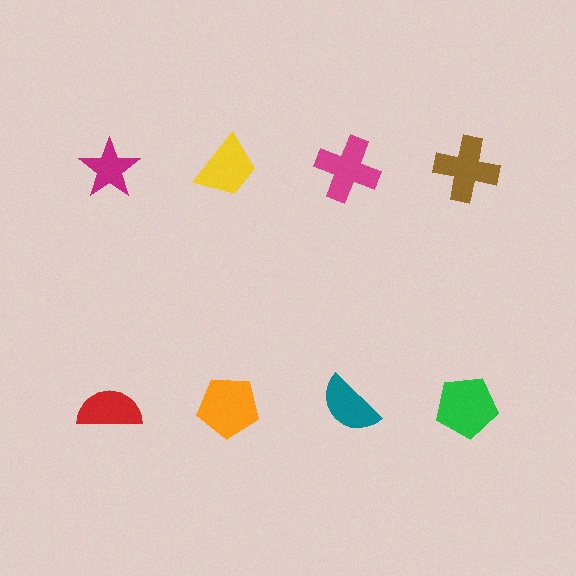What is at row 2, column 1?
A red semicircle.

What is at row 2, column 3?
A teal semicircle.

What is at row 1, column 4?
A brown cross.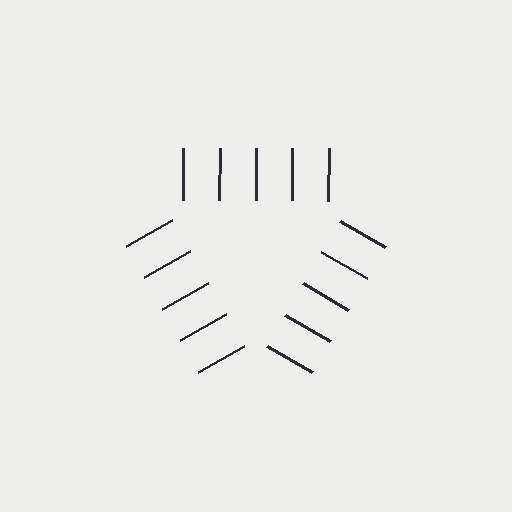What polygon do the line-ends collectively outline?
An illusory triangle — the line segments terminate on its edges but no continuous stroke is drawn.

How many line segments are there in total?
15 — 5 along each of the 3 edges.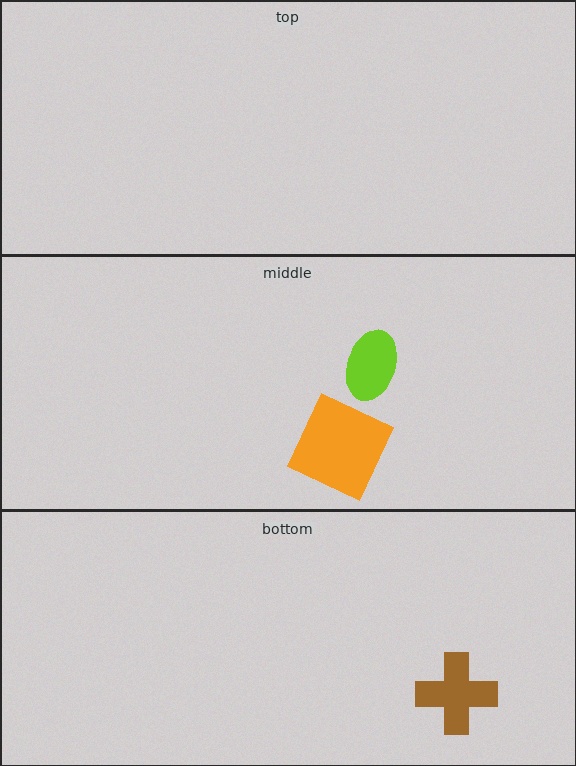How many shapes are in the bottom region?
1.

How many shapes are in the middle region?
2.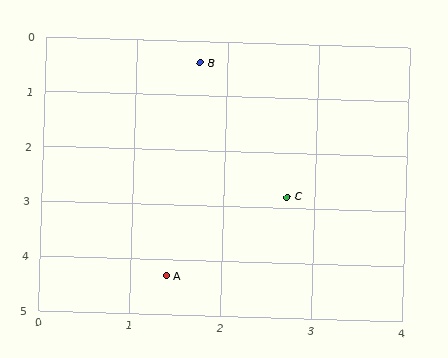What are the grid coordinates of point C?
Point C is at approximately (2.7, 2.8).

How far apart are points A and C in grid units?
Points A and C are about 2.0 grid units apart.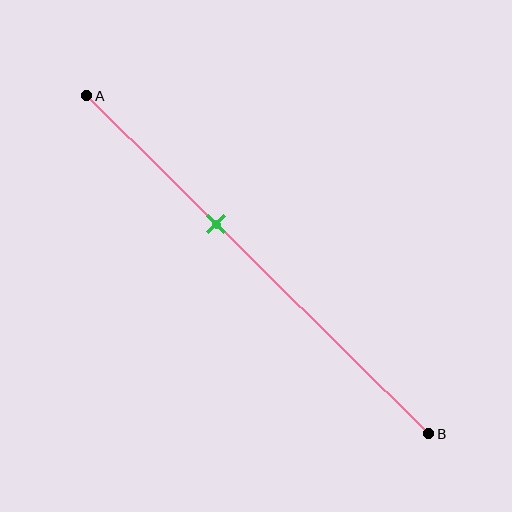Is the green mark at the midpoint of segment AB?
No, the mark is at about 40% from A, not at the 50% midpoint.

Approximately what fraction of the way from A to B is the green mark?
The green mark is approximately 40% of the way from A to B.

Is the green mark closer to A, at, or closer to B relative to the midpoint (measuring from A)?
The green mark is closer to point A than the midpoint of segment AB.